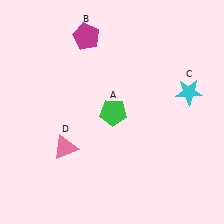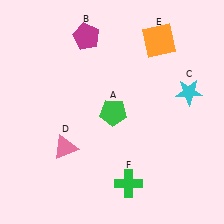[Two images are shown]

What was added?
An orange square (E), a green cross (F) were added in Image 2.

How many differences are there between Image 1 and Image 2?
There are 2 differences between the two images.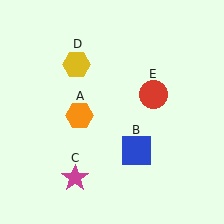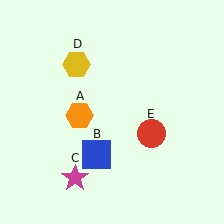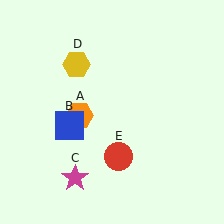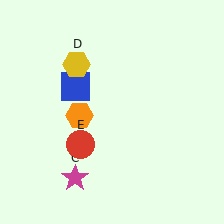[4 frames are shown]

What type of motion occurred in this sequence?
The blue square (object B), red circle (object E) rotated clockwise around the center of the scene.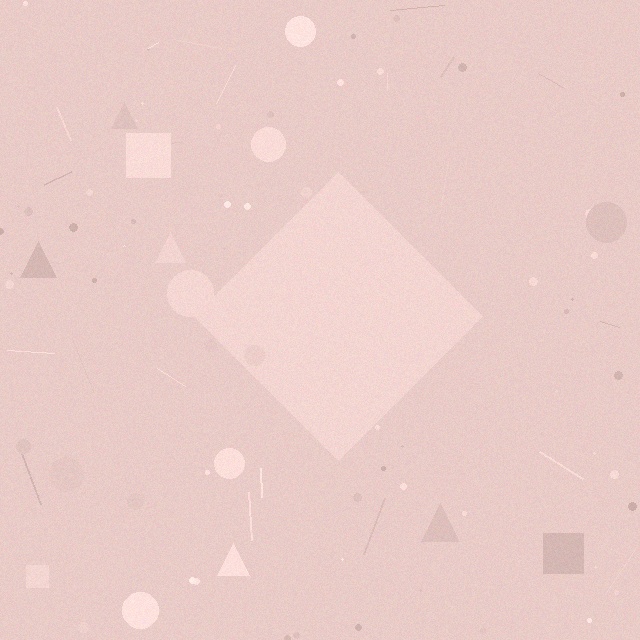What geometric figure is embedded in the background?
A diamond is embedded in the background.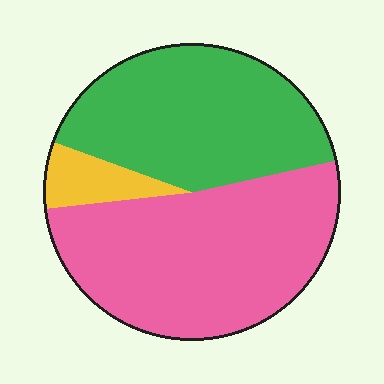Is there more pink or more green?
Pink.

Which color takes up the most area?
Pink, at roughly 50%.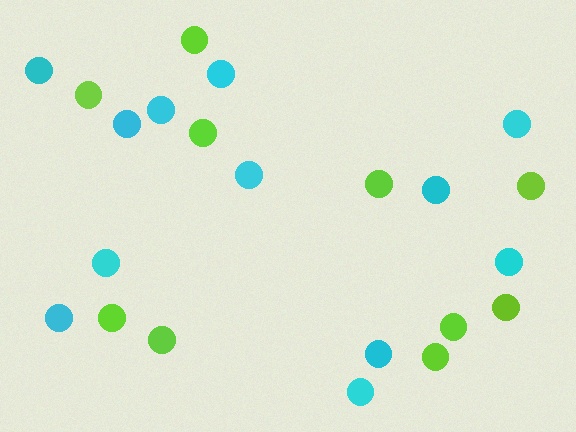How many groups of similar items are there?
There are 2 groups: one group of cyan circles (12) and one group of lime circles (10).